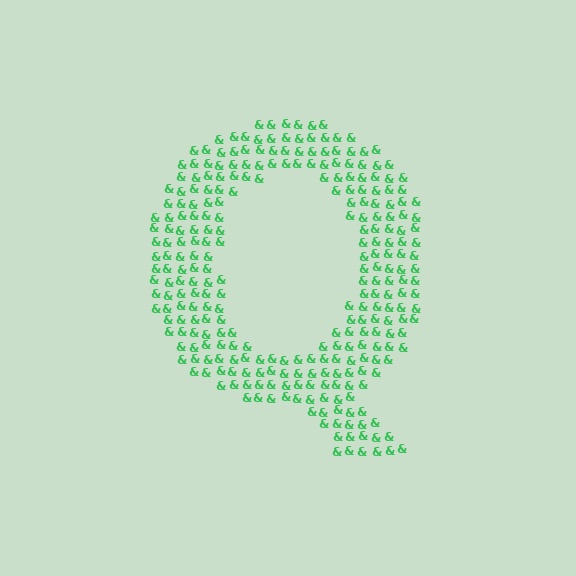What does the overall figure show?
The overall figure shows the letter Q.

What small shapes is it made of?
It is made of small ampersands.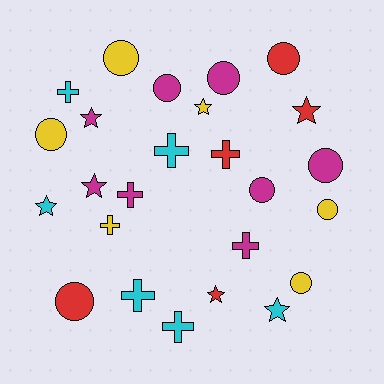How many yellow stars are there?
There is 1 yellow star.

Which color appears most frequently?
Magenta, with 8 objects.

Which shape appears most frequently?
Circle, with 10 objects.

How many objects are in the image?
There are 25 objects.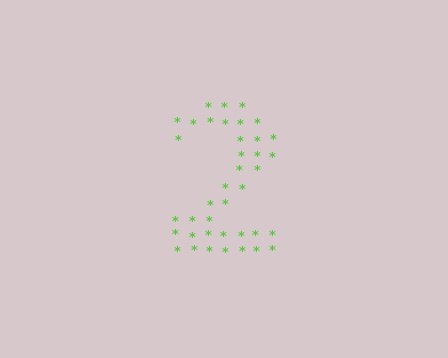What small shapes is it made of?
It is made of small asterisks.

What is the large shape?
The large shape is the digit 2.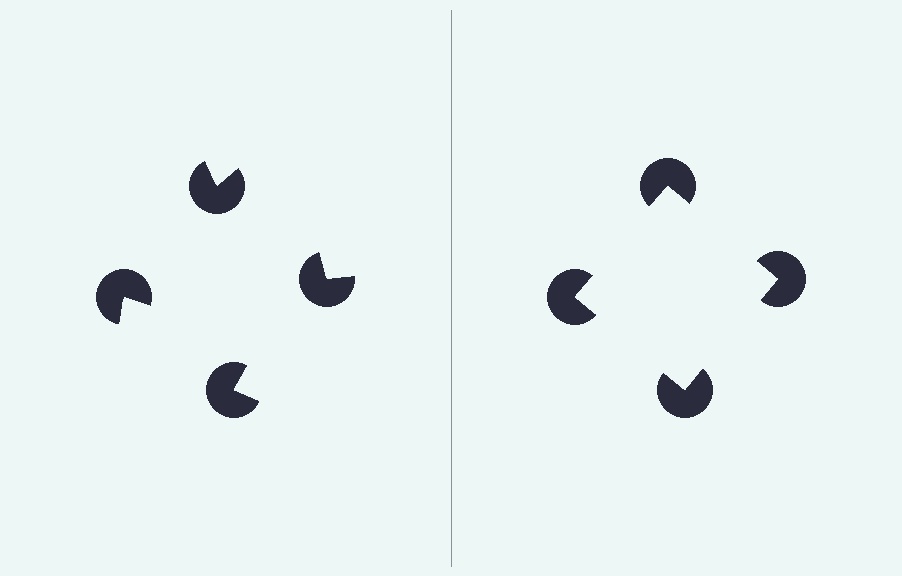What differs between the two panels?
The pac-man discs are positioned identically on both sides; only the wedge orientations differ. On the right they align to a square; on the left they are misaligned.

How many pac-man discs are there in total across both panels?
8 — 4 on each side.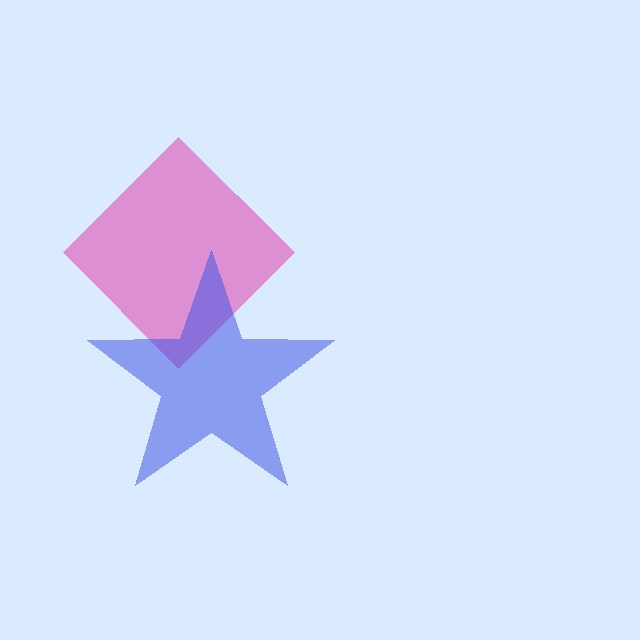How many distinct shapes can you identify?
There are 2 distinct shapes: a pink diamond, a blue star.